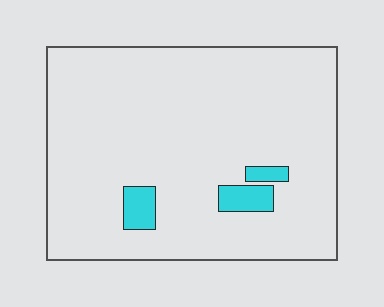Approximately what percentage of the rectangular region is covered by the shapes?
Approximately 5%.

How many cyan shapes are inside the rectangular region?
3.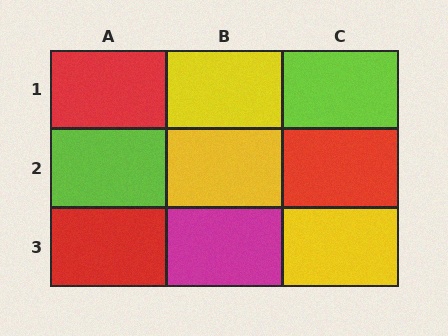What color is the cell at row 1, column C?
Lime.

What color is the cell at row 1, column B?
Yellow.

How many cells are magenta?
1 cell is magenta.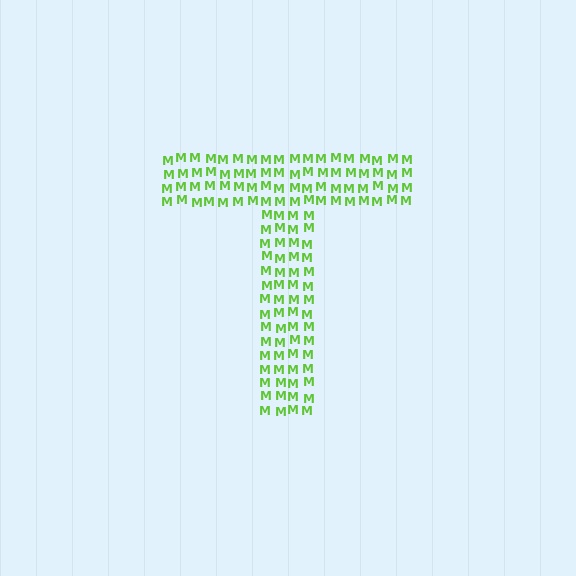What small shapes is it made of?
It is made of small letter M's.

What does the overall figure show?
The overall figure shows the letter T.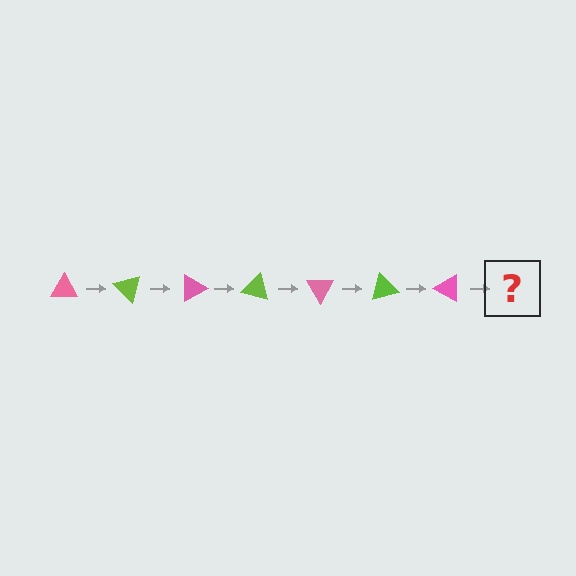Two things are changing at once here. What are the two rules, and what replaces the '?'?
The two rules are that it rotates 45 degrees each step and the color cycles through pink and lime. The '?' should be a lime triangle, rotated 315 degrees from the start.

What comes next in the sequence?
The next element should be a lime triangle, rotated 315 degrees from the start.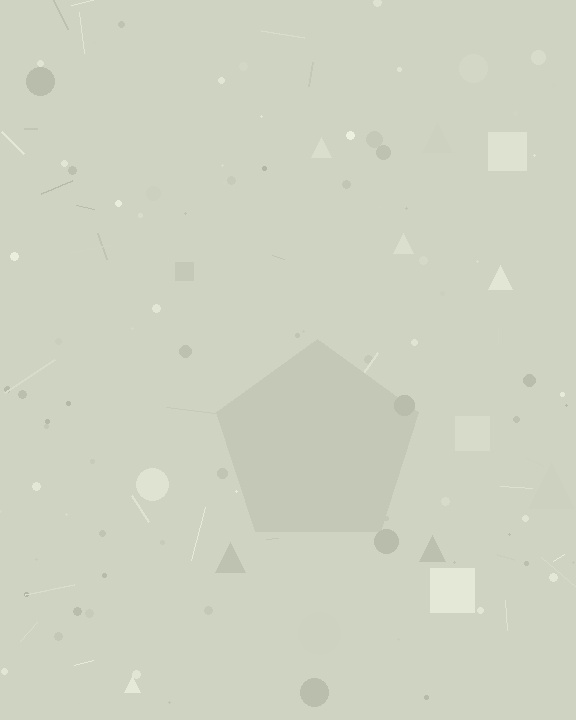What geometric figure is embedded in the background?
A pentagon is embedded in the background.